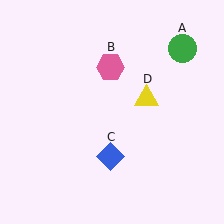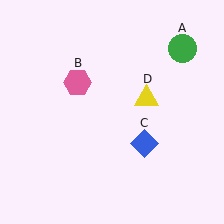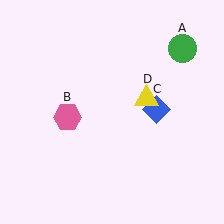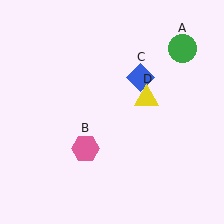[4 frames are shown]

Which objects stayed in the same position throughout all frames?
Green circle (object A) and yellow triangle (object D) remained stationary.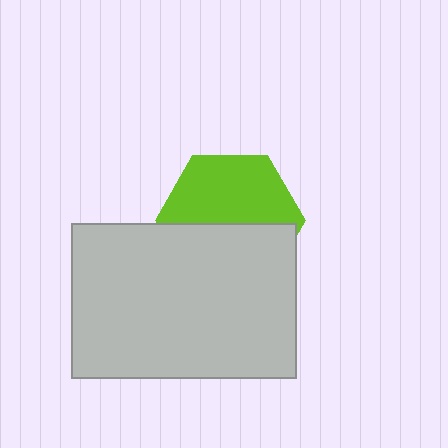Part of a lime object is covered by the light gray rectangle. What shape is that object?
It is a hexagon.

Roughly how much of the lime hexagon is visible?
About half of it is visible (roughly 53%).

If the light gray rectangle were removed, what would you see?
You would see the complete lime hexagon.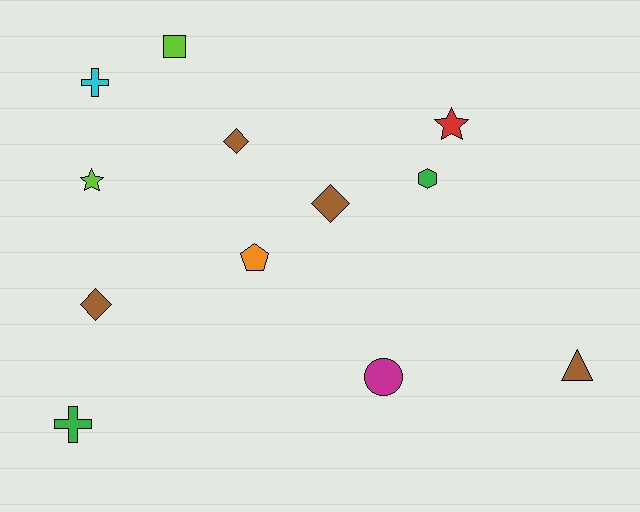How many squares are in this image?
There is 1 square.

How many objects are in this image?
There are 12 objects.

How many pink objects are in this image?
There are no pink objects.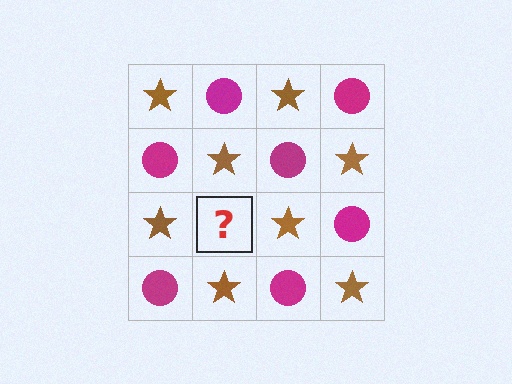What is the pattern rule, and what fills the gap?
The rule is that it alternates brown star and magenta circle in a checkerboard pattern. The gap should be filled with a magenta circle.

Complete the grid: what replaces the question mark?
The question mark should be replaced with a magenta circle.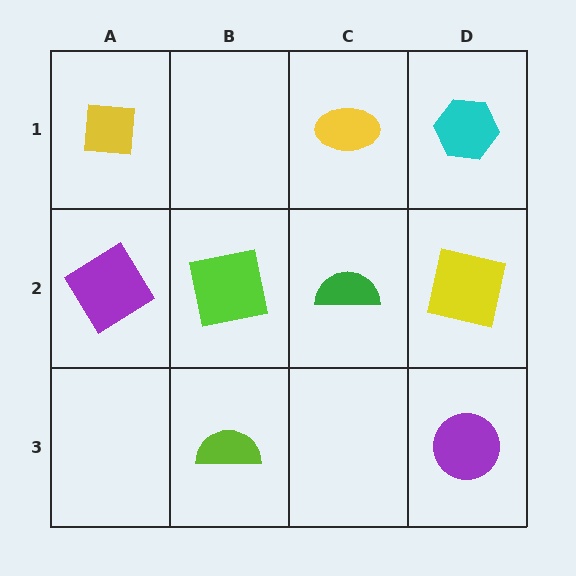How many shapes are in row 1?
3 shapes.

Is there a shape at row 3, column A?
No, that cell is empty.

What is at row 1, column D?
A cyan hexagon.